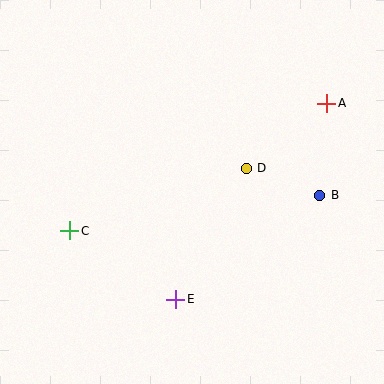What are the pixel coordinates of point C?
Point C is at (70, 231).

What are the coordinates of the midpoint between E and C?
The midpoint between E and C is at (123, 265).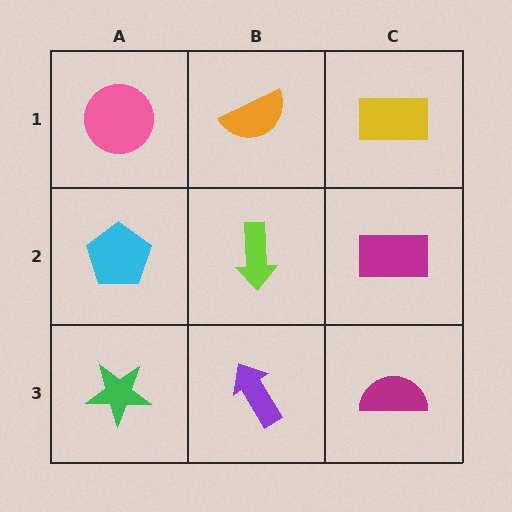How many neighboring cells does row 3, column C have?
2.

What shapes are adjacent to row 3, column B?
A lime arrow (row 2, column B), a green star (row 3, column A), a magenta semicircle (row 3, column C).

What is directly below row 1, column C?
A magenta rectangle.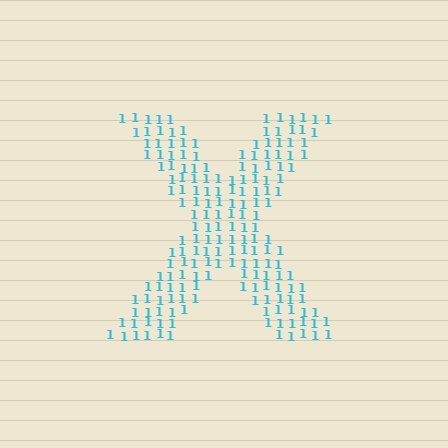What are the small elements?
The small elements are digit 1's.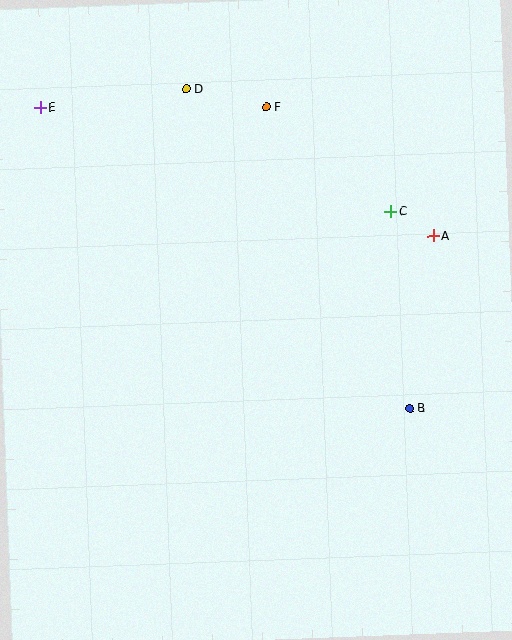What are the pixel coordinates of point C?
Point C is at (391, 212).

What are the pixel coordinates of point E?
Point E is at (40, 107).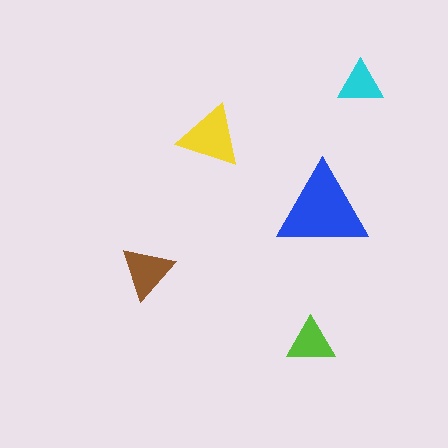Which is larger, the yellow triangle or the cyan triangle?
The yellow one.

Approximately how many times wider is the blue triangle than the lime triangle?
About 2 times wider.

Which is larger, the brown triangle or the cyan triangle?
The brown one.